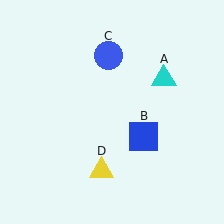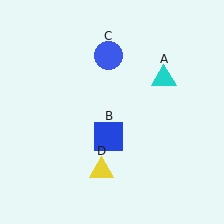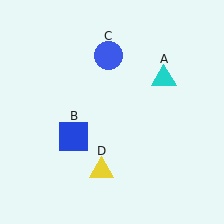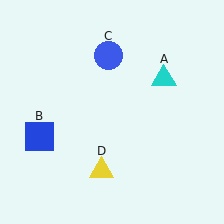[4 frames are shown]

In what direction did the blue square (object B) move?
The blue square (object B) moved left.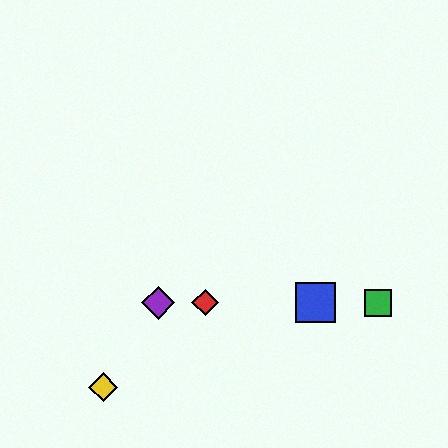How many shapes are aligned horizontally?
4 shapes (the red diamond, the blue square, the green square, the purple diamond) are aligned horizontally.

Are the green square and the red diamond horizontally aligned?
Yes, both are at y≈303.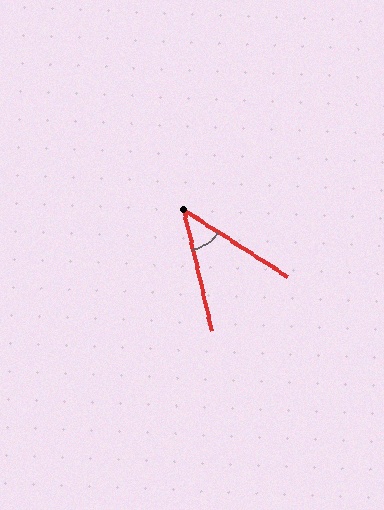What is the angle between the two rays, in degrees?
Approximately 44 degrees.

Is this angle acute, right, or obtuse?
It is acute.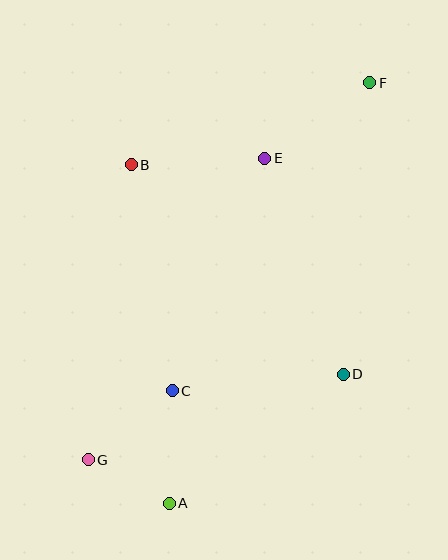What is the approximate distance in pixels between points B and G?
The distance between B and G is approximately 298 pixels.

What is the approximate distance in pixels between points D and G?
The distance between D and G is approximately 269 pixels.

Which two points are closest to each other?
Points A and G are closest to each other.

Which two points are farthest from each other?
Points F and G are farthest from each other.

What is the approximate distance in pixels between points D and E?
The distance between D and E is approximately 230 pixels.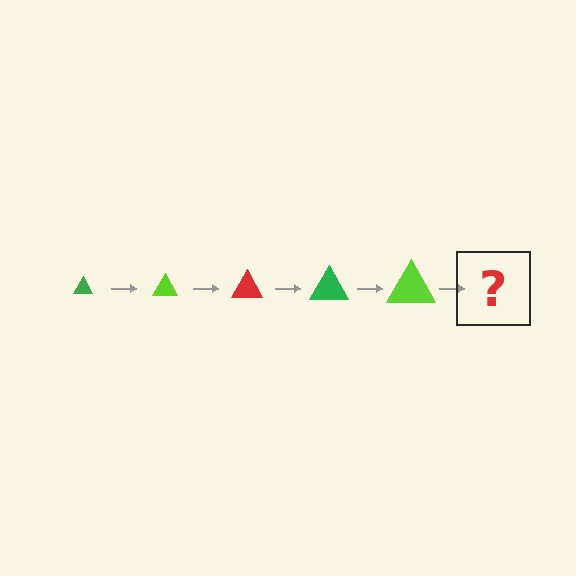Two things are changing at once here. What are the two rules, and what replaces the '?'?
The two rules are that the triangle grows larger each step and the color cycles through green, lime, and red. The '?' should be a red triangle, larger than the previous one.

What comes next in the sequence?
The next element should be a red triangle, larger than the previous one.